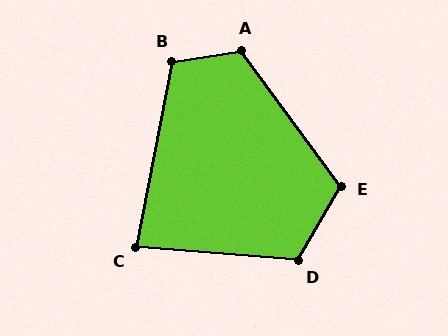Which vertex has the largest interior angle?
A, at approximately 117 degrees.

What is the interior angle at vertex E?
Approximately 114 degrees (obtuse).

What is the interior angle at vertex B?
Approximately 110 degrees (obtuse).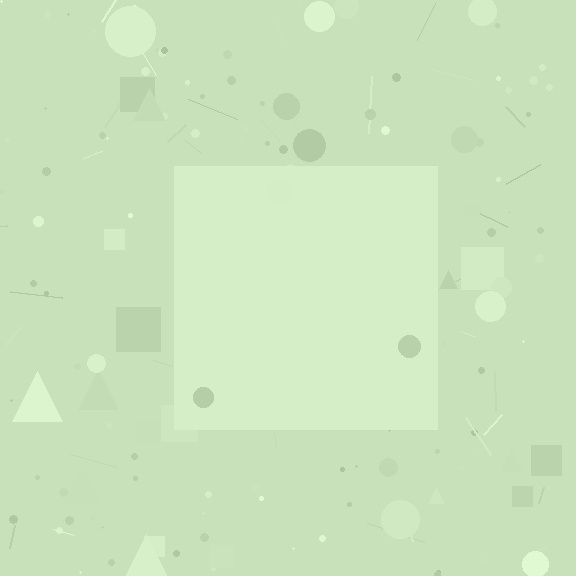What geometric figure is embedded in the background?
A square is embedded in the background.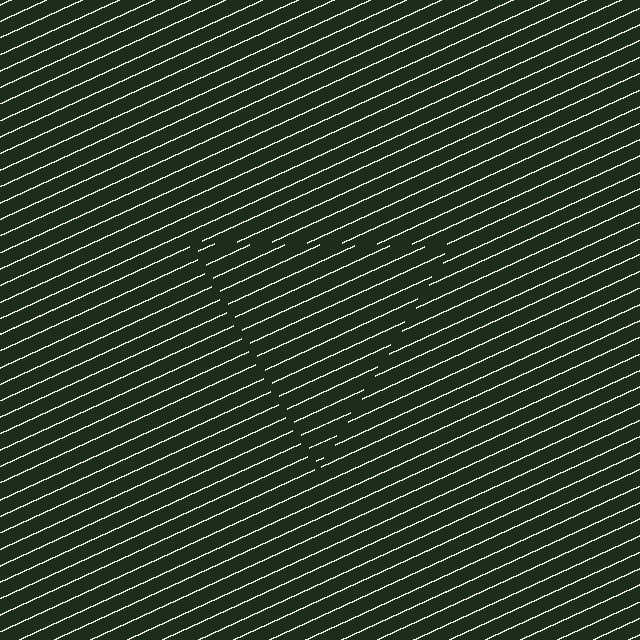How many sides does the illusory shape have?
3 sides — the line-ends trace a triangle.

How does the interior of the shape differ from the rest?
The interior of the shape contains the same grating, shifted by half a period — the contour is defined by the phase discontinuity where line-ends from the inner and outer gratings abut.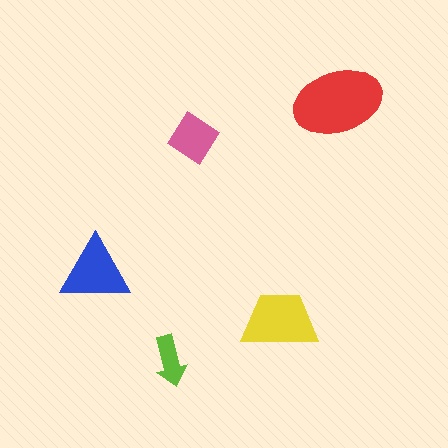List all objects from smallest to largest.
The lime arrow, the pink diamond, the blue triangle, the yellow trapezoid, the red ellipse.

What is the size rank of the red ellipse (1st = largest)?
1st.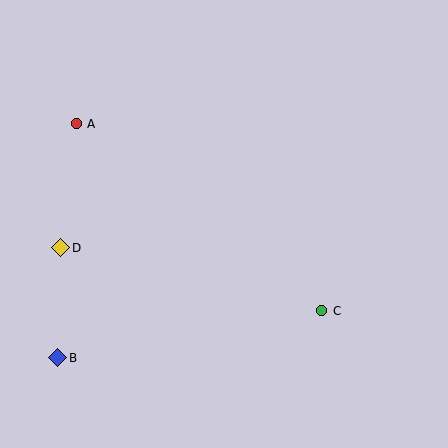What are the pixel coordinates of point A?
Point A is at (76, 124).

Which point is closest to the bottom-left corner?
Point B is closest to the bottom-left corner.